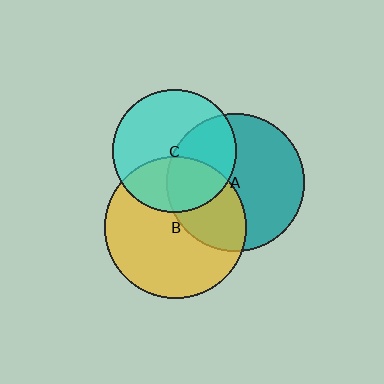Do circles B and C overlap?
Yes.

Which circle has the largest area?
Circle B (yellow).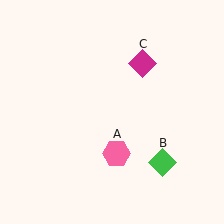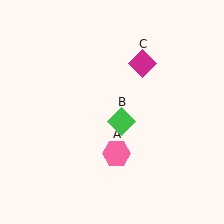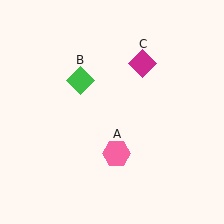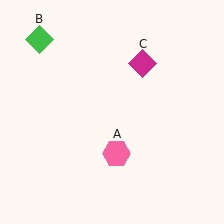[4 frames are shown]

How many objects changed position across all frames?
1 object changed position: green diamond (object B).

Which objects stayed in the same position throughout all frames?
Pink hexagon (object A) and magenta diamond (object C) remained stationary.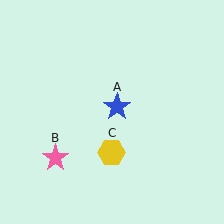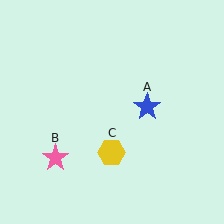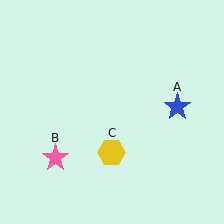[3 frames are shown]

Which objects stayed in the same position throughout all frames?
Pink star (object B) and yellow hexagon (object C) remained stationary.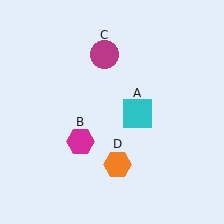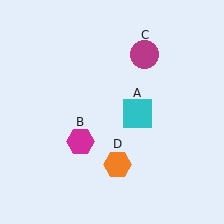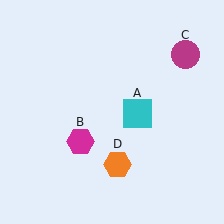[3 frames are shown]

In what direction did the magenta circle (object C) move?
The magenta circle (object C) moved right.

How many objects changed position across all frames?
1 object changed position: magenta circle (object C).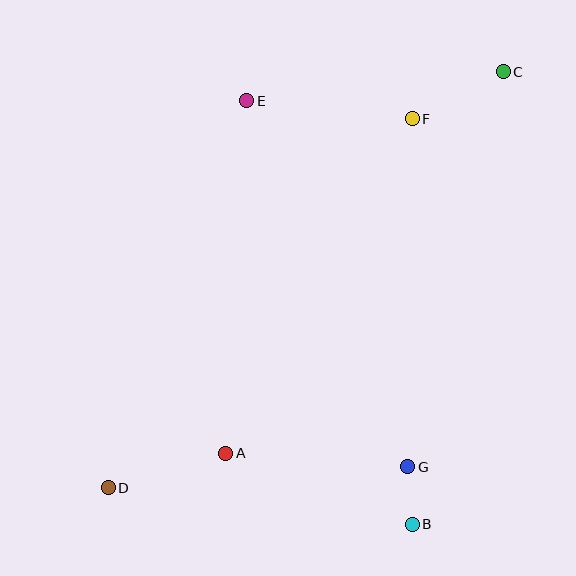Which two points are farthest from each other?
Points C and D are farthest from each other.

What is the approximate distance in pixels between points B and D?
The distance between B and D is approximately 306 pixels.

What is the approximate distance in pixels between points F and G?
The distance between F and G is approximately 348 pixels.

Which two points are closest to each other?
Points B and G are closest to each other.